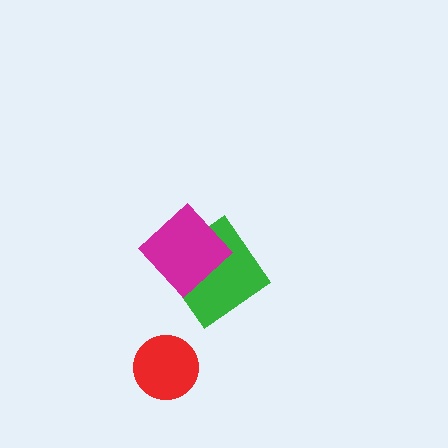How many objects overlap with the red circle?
0 objects overlap with the red circle.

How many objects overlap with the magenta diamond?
1 object overlaps with the magenta diamond.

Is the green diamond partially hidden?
Yes, it is partially covered by another shape.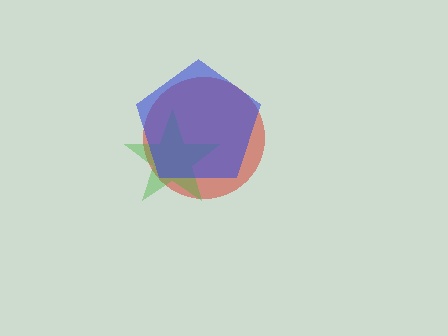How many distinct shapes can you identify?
There are 3 distinct shapes: a red circle, a green star, a blue pentagon.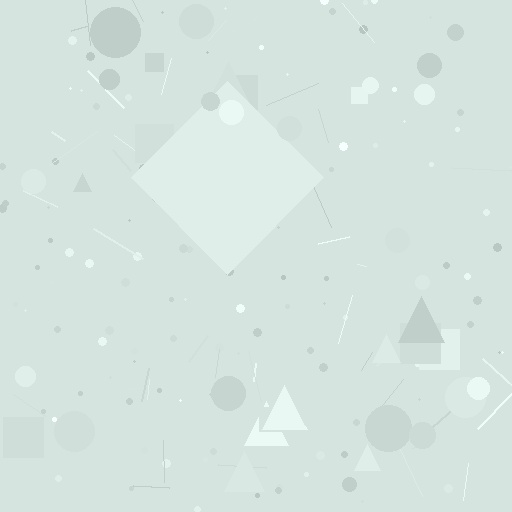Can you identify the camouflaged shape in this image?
The camouflaged shape is a diamond.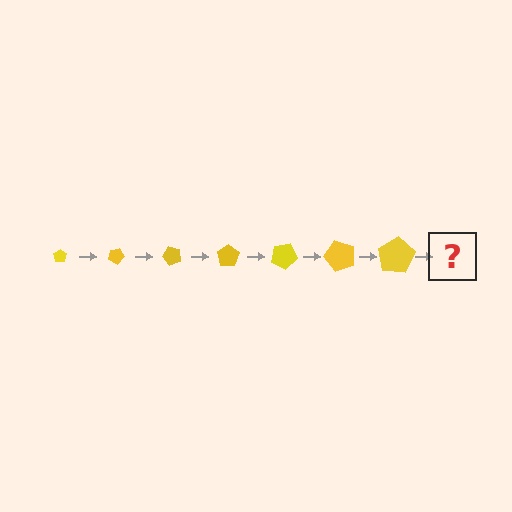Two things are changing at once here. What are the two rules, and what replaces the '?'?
The two rules are that the pentagon grows larger each step and it rotates 25 degrees each step. The '?' should be a pentagon, larger than the previous one and rotated 175 degrees from the start.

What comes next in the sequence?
The next element should be a pentagon, larger than the previous one and rotated 175 degrees from the start.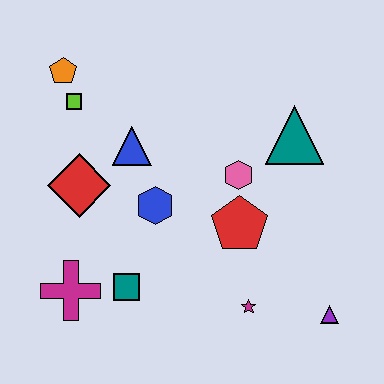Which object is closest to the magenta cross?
The teal square is closest to the magenta cross.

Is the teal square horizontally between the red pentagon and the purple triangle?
No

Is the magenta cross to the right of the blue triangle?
No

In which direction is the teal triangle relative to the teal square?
The teal triangle is to the right of the teal square.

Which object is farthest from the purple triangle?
The orange pentagon is farthest from the purple triangle.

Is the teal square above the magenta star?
Yes